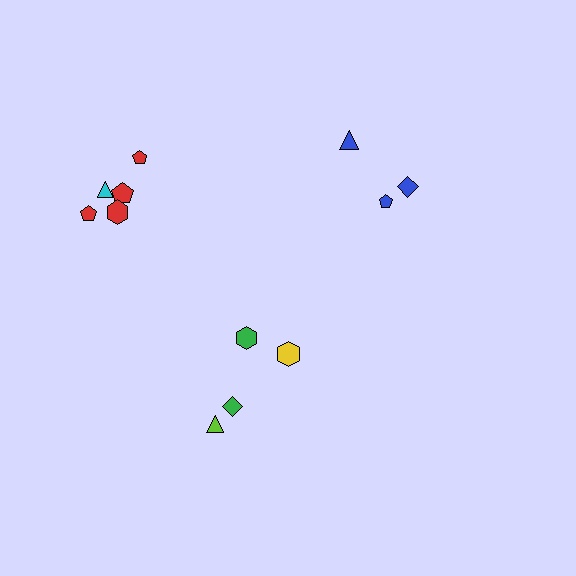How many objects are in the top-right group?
There are 3 objects.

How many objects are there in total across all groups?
There are 12 objects.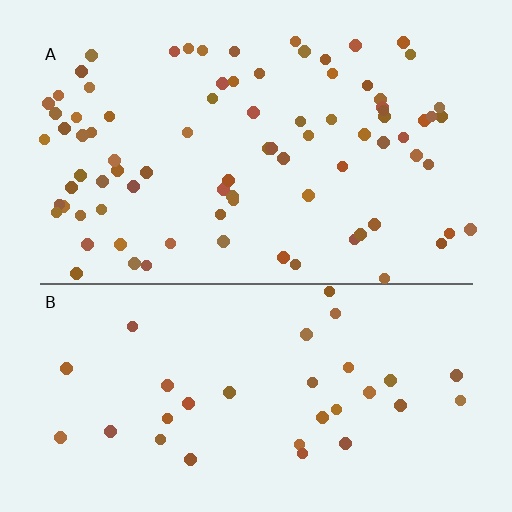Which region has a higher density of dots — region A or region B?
A (the top).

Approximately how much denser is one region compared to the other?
Approximately 2.6× — region A over region B.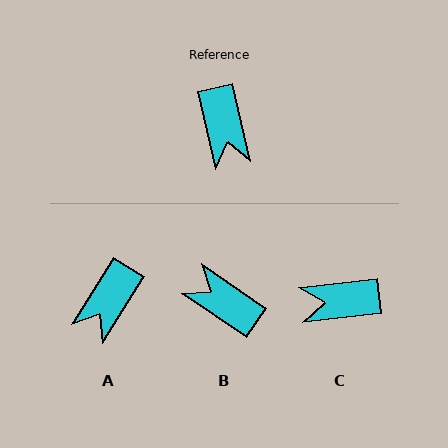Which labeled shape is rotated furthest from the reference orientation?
B, about 138 degrees away.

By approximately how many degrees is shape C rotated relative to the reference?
Approximately 97 degrees clockwise.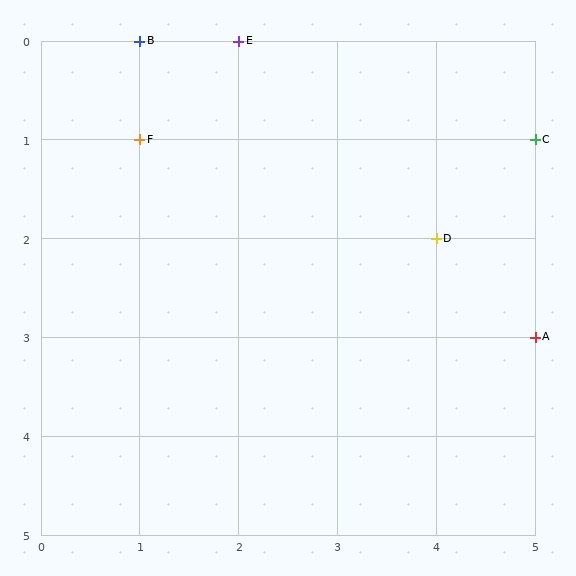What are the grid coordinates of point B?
Point B is at grid coordinates (1, 0).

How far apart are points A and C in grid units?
Points A and C are 2 rows apart.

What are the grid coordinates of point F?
Point F is at grid coordinates (1, 1).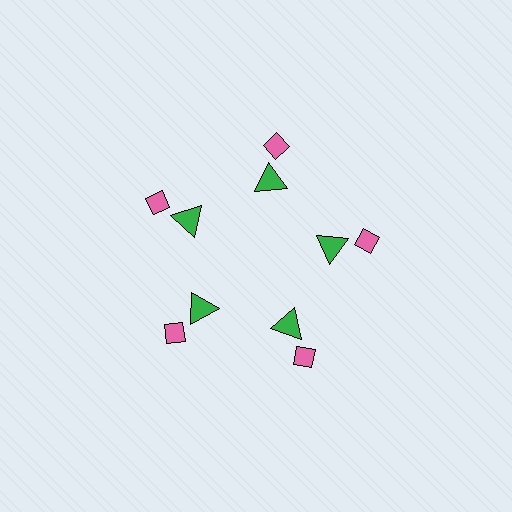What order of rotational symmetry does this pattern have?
This pattern has 5-fold rotational symmetry.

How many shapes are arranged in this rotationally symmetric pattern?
There are 10 shapes, arranged in 5 groups of 2.